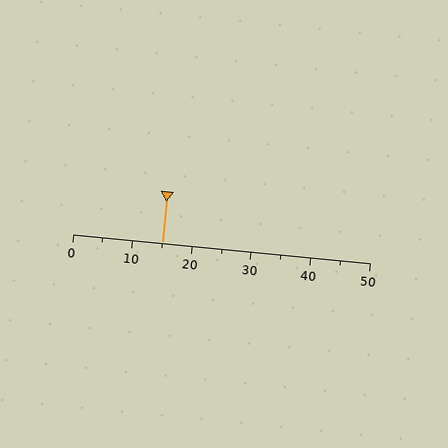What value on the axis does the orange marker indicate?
The marker indicates approximately 15.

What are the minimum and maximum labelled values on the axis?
The axis runs from 0 to 50.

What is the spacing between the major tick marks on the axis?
The major ticks are spaced 10 apart.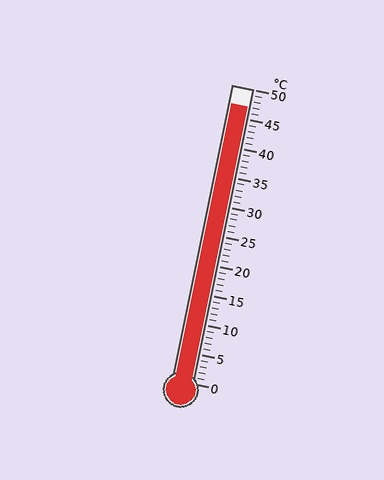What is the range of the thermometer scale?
The thermometer scale ranges from 0°C to 50°C.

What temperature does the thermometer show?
The thermometer shows approximately 47°C.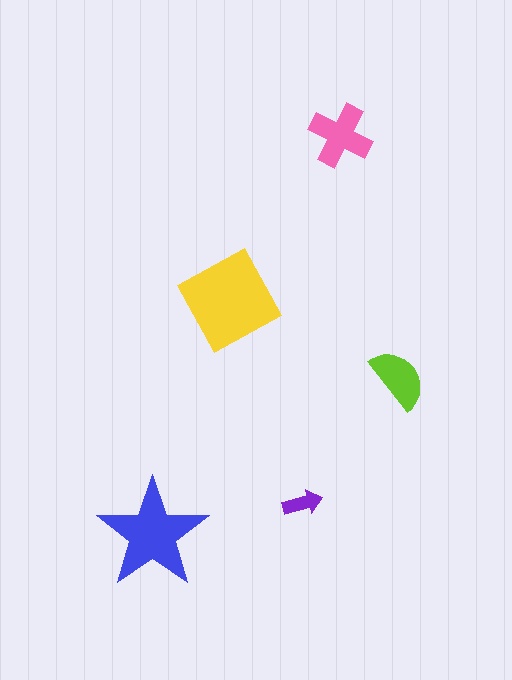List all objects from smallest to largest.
The purple arrow, the lime semicircle, the pink cross, the blue star, the yellow diamond.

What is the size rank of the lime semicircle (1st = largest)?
4th.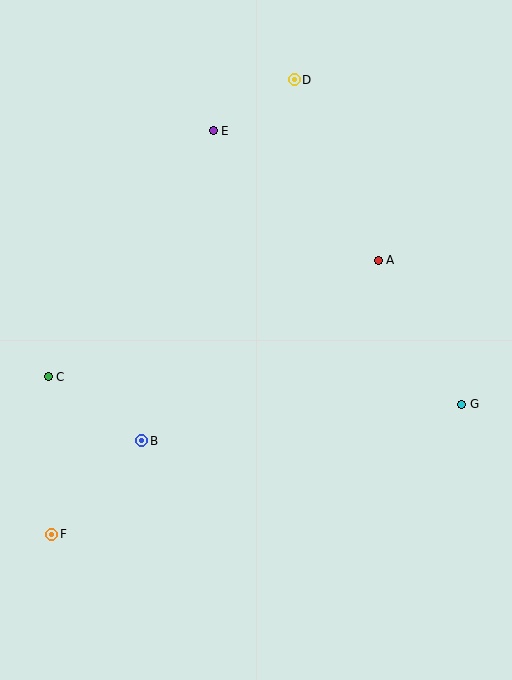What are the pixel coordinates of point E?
Point E is at (213, 131).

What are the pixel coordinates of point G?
Point G is at (462, 404).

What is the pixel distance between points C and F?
The distance between C and F is 158 pixels.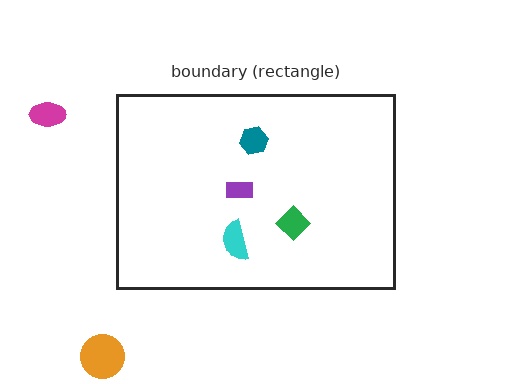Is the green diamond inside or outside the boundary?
Inside.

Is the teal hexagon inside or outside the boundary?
Inside.